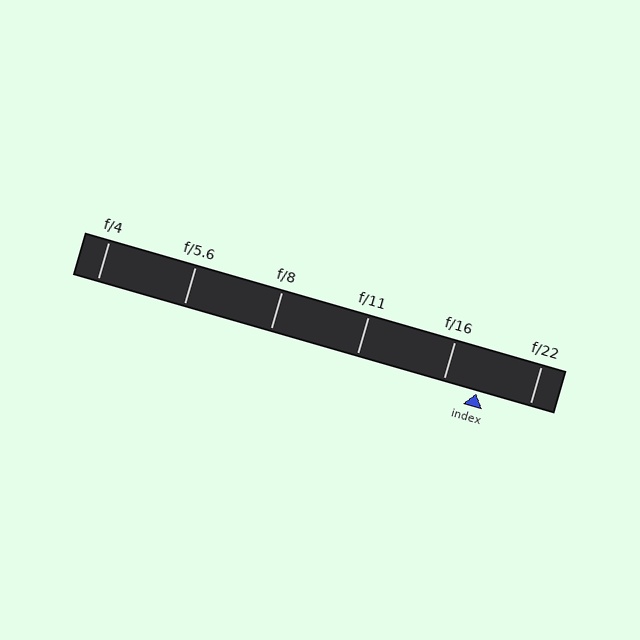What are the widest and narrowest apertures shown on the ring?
The widest aperture shown is f/4 and the narrowest is f/22.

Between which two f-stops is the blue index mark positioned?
The index mark is between f/16 and f/22.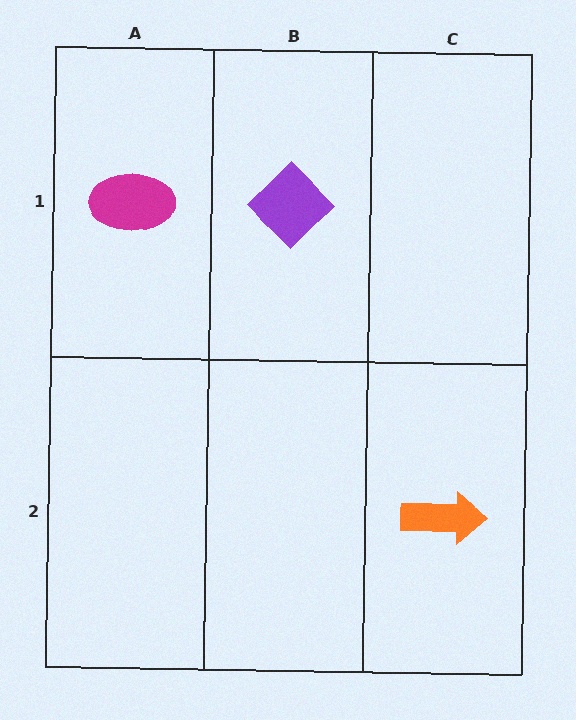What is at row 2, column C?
An orange arrow.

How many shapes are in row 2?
1 shape.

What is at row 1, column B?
A purple diamond.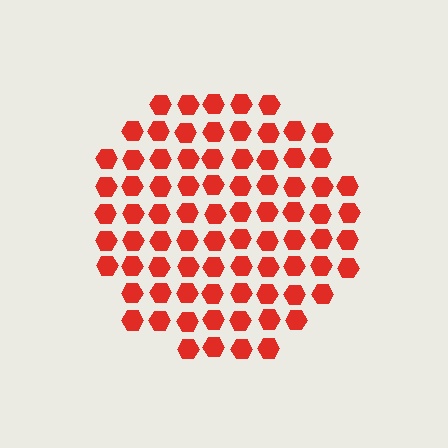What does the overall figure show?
The overall figure shows a circle.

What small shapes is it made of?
It is made of small hexagons.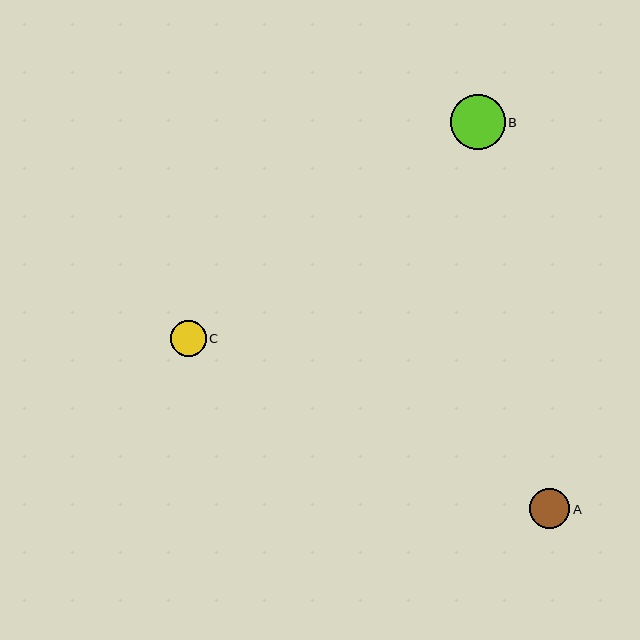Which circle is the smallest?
Circle C is the smallest with a size of approximately 36 pixels.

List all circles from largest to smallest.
From largest to smallest: B, A, C.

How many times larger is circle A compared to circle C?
Circle A is approximately 1.1 times the size of circle C.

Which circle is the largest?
Circle B is the largest with a size of approximately 55 pixels.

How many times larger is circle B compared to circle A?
Circle B is approximately 1.4 times the size of circle A.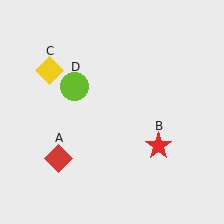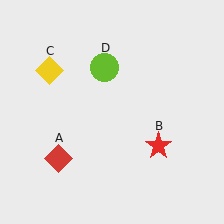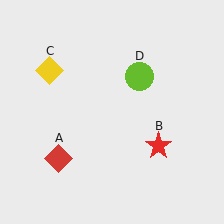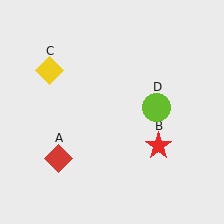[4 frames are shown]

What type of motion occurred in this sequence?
The lime circle (object D) rotated clockwise around the center of the scene.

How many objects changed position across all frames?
1 object changed position: lime circle (object D).